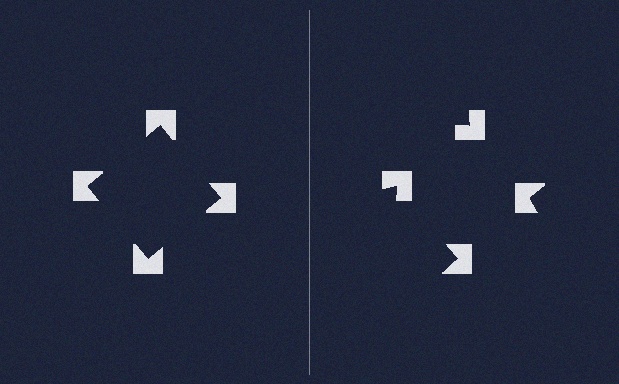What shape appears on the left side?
An illusory square.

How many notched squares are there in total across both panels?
8 — 4 on each side.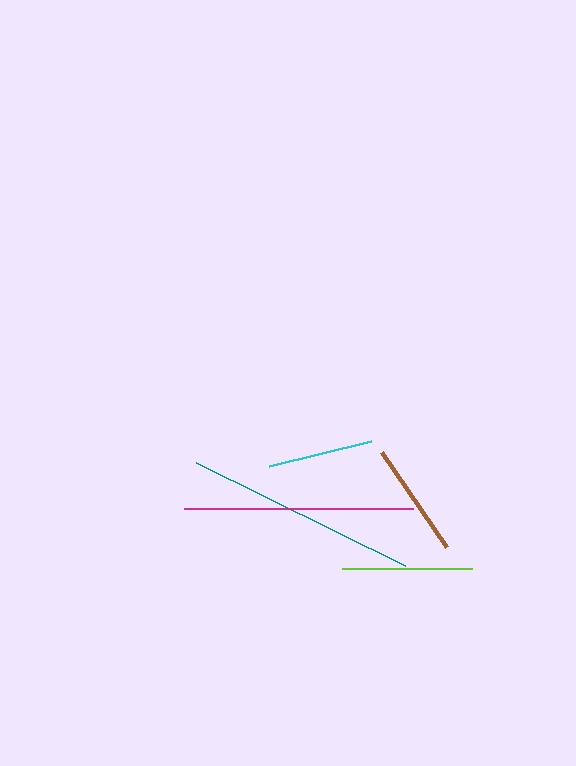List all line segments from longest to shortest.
From longest to shortest: teal, magenta, lime, brown, cyan.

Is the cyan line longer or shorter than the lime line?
The lime line is longer than the cyan line.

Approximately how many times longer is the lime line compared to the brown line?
The lime line is approximately 1.1 times the length of the brown line.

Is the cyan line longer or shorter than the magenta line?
The magenta line is longer than the cyan line.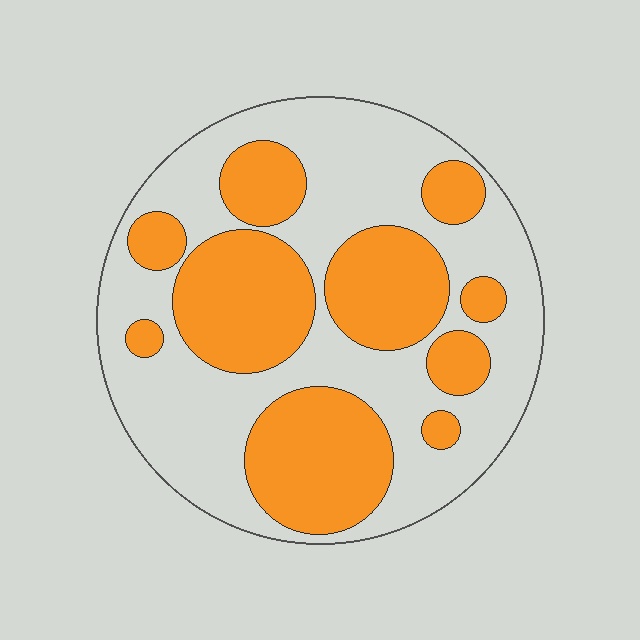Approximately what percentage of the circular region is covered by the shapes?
Approximately 40%.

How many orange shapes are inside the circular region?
10.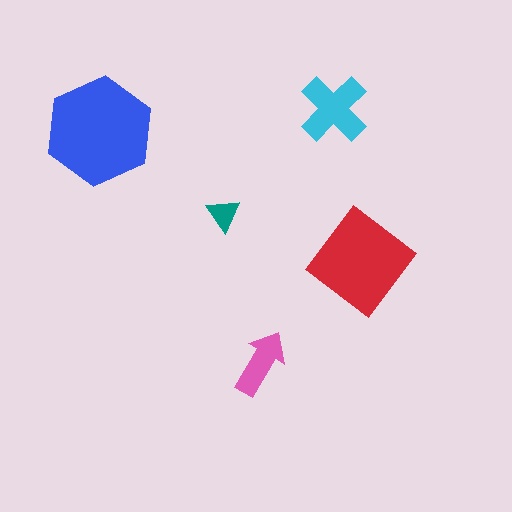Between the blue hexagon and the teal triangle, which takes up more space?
The blue hexagon.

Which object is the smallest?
The teal triangle.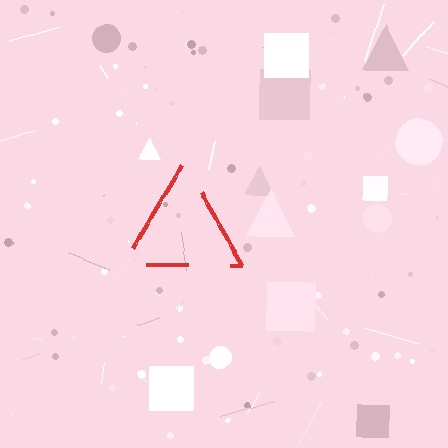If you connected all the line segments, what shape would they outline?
They would outline a triangle.